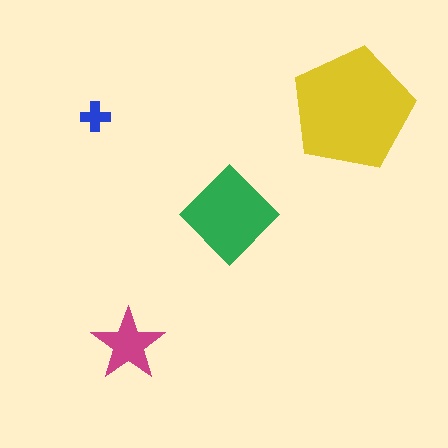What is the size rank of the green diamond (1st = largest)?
2nd.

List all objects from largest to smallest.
The yellow pentagon, the green diamond, the magenta star, the blue cross.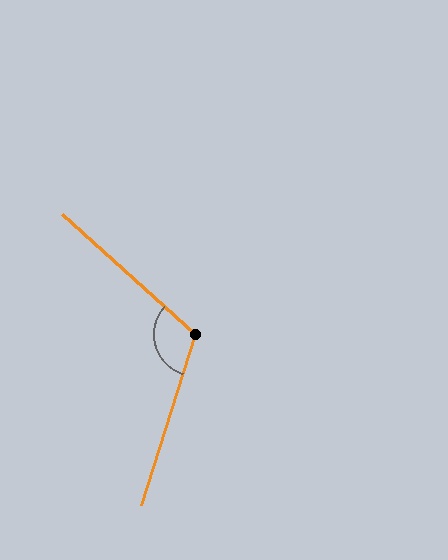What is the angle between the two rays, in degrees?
Approximately 115 degrees.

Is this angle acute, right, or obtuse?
It is obtuse.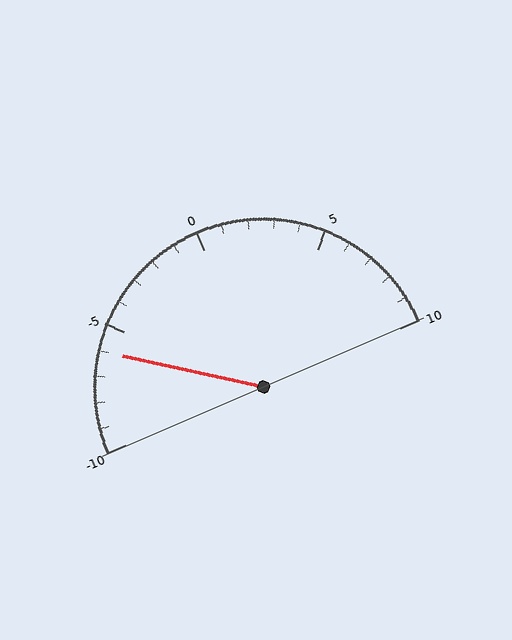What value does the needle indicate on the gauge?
The needle indicates approximately -6.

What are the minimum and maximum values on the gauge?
The gauge ranges from -10 to 10.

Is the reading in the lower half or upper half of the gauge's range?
The reading is in the lower half of the range (-10 to 10).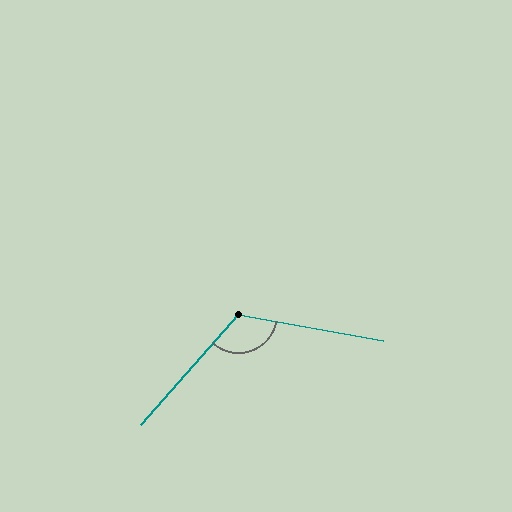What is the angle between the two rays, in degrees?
Approximately 122 degrees.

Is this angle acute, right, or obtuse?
It is obtuse.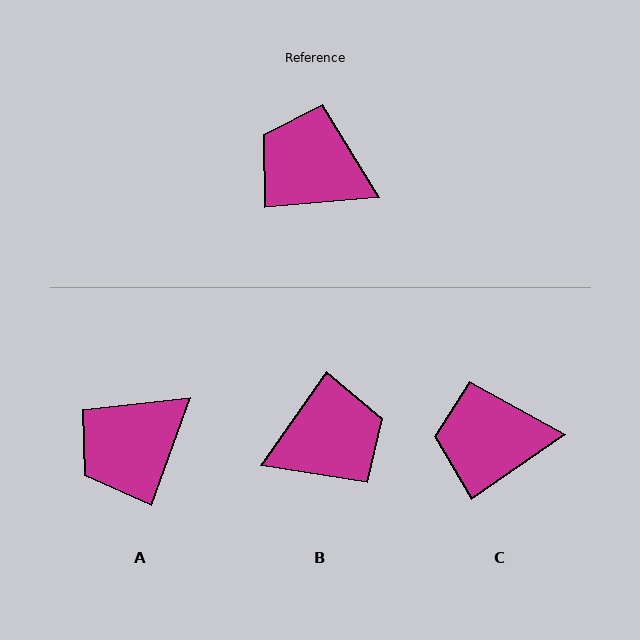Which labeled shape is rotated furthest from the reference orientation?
B, about 130 degrees away.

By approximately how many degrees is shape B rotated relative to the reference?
Approximately 130 degrees clockwise.